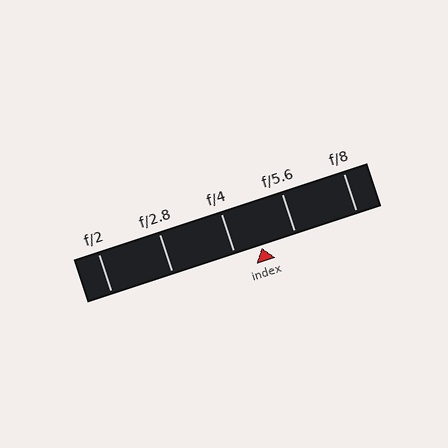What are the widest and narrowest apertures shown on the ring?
The widest aperture shown is f/2 and the narrowest is f/8.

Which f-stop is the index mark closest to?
The index mark is closest to f/4.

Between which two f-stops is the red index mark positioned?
The index mark is between f/4 and f/5.6.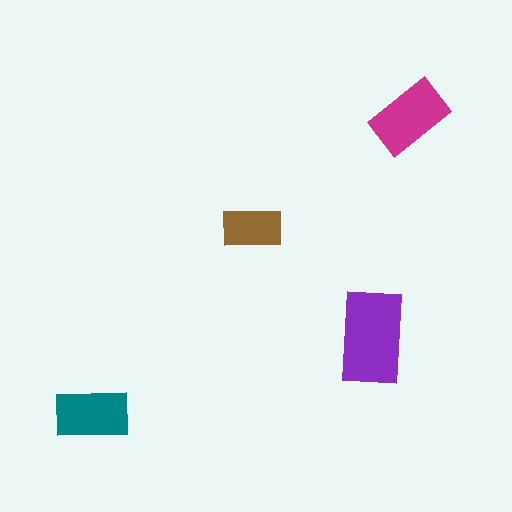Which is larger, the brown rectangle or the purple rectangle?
The purple one.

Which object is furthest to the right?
The magenta rectangle is rightmost.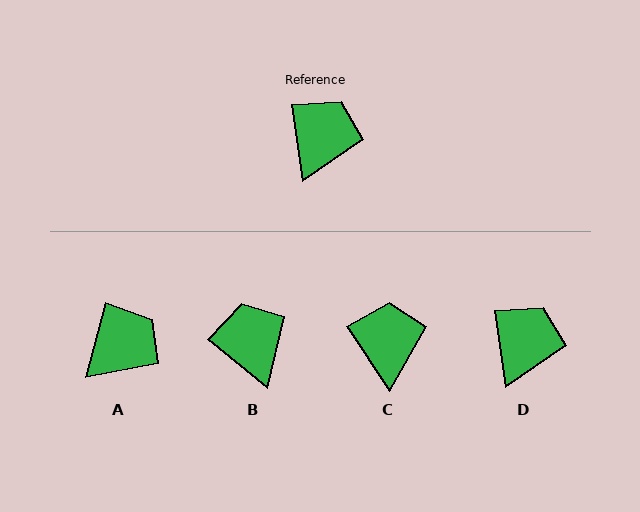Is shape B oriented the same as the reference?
No, it is off by about 42 degrees.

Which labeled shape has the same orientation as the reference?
D.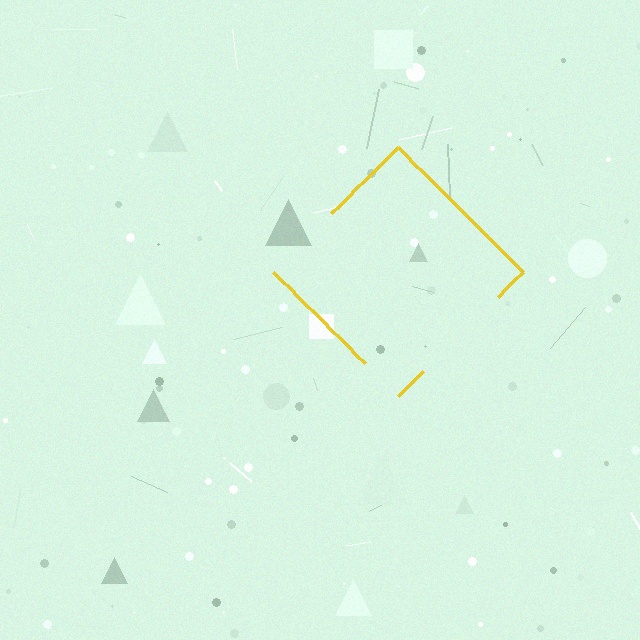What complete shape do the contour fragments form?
The contour fragments form a diamond.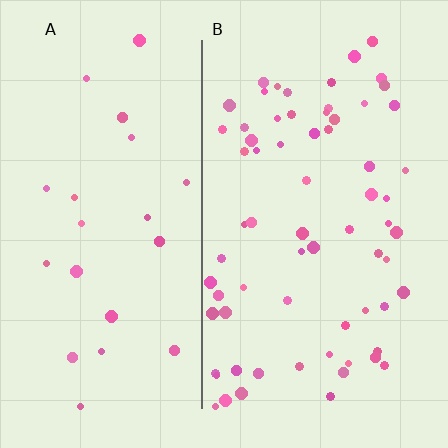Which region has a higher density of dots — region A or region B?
B (the right).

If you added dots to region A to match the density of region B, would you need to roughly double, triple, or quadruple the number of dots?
Approximately triple.